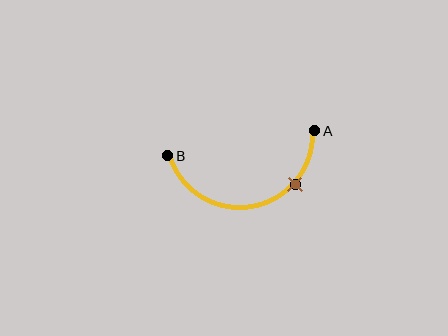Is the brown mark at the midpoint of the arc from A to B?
No. The brown mark lies on the arc but is closer to endpoint A. The arc midpoint would be at the point on the curve equidistant along the arc from both A and B.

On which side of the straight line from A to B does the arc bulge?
The arc bulges below the straight line connecting A and B.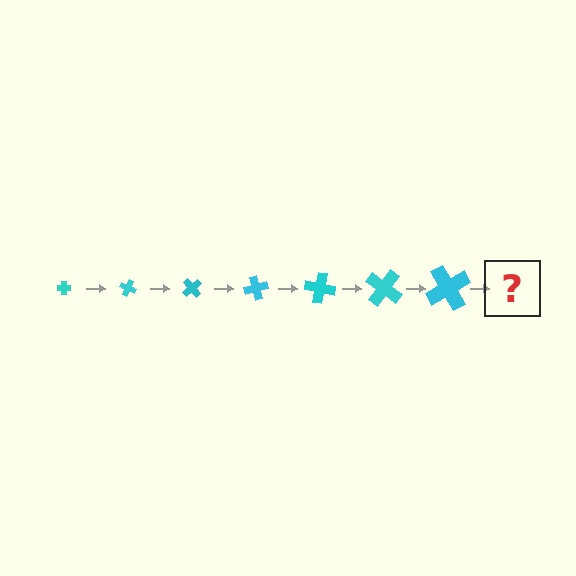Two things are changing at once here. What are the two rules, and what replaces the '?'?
The two rules are that the cross grows larger each step and it rotates 25 degrees each step. The '?' should be a cross, larger than the previous one and rotated 175 degrees from the start.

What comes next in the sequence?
The next element should be a cross, larger than the previous one and rotated 175 degrees from the start.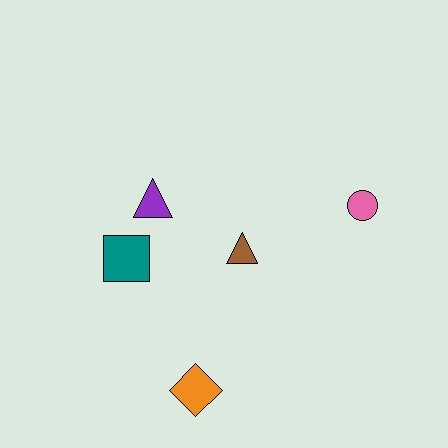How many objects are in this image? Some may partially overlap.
There are 5 objects.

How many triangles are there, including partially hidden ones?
There are 2 triangles.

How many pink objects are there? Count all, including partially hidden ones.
There is 1 pink object.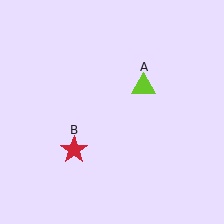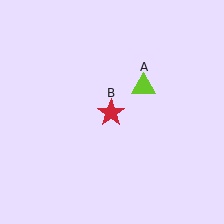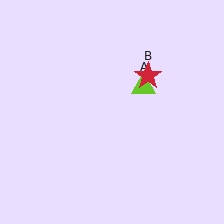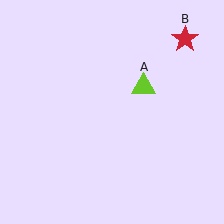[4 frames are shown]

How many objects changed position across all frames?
1 object changed position: red star (object B).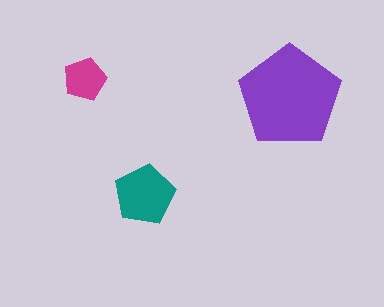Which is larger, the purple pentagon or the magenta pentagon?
The purple one.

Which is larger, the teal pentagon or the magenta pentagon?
The teal one.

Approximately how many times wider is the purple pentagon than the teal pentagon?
About 1.5 times wider.